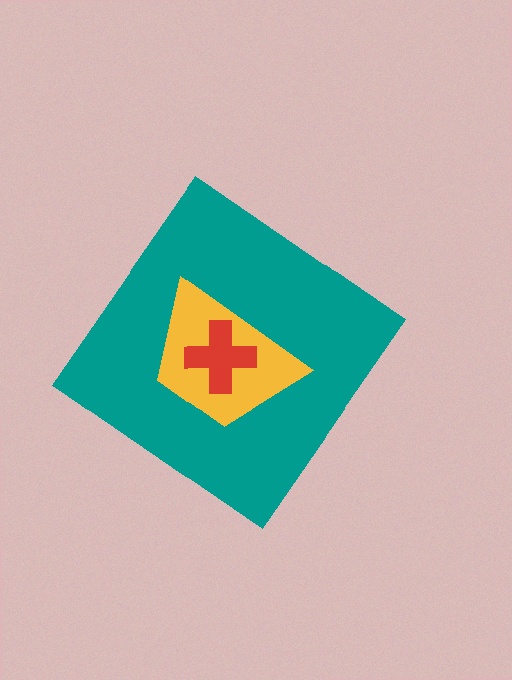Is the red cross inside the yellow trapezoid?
Yes.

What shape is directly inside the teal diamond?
The yellow trapezoid.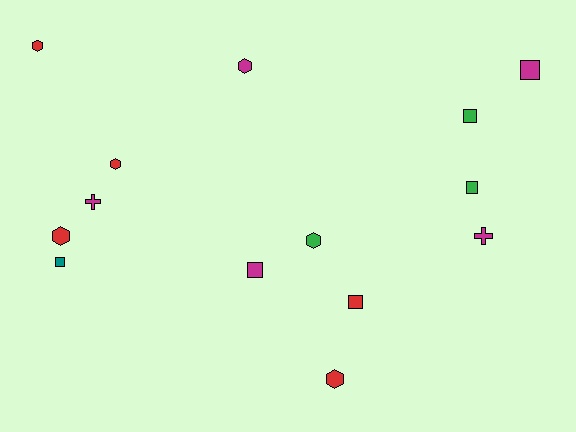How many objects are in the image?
There are 14 objects.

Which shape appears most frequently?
Hexagon, with 6 objects.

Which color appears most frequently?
Magenta, with 5 objects.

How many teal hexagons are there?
There are no teal hexagons.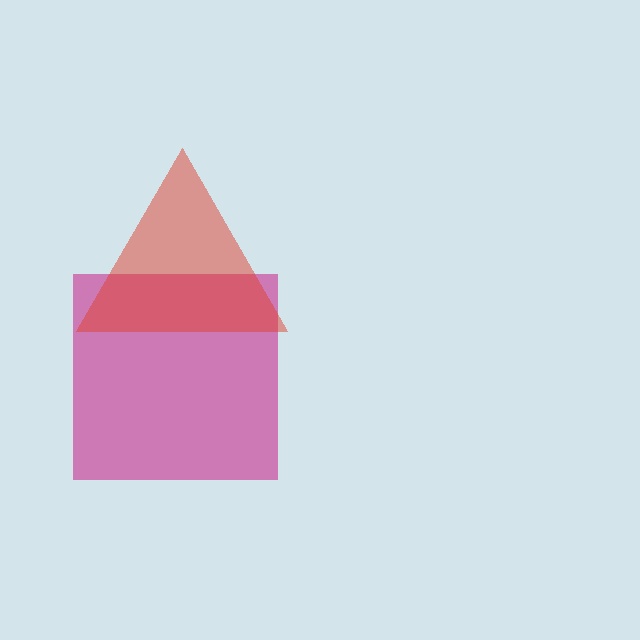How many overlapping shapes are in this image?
There are 2 overlapping shapes in the image.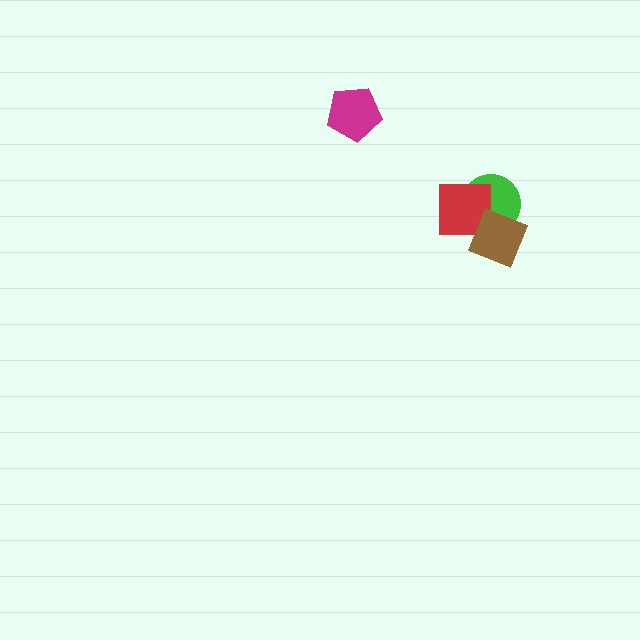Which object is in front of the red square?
The brown diamond is in front of the red square.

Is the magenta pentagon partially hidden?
No, no other shape covers it.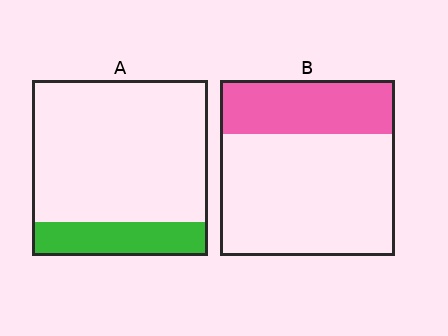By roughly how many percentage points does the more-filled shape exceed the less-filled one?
By roughly 10 percentage points (B over A).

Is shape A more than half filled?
No.